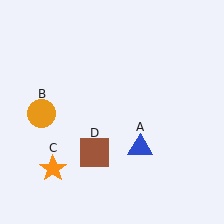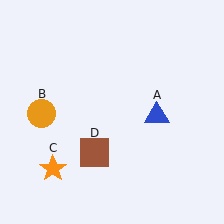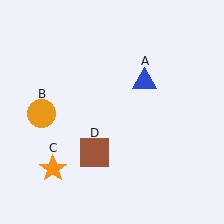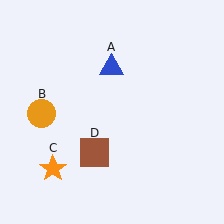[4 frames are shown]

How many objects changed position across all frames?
1 object changed position: blue triangle (object A).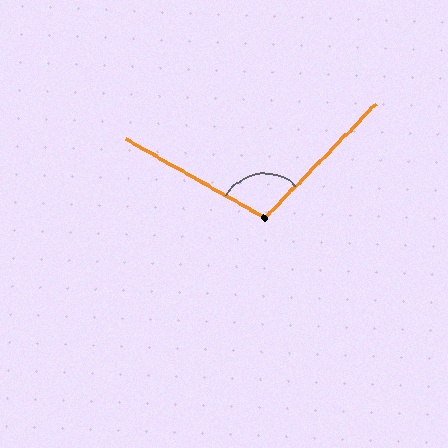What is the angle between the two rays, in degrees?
Approximately 105 degrees.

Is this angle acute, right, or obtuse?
It is obtuse.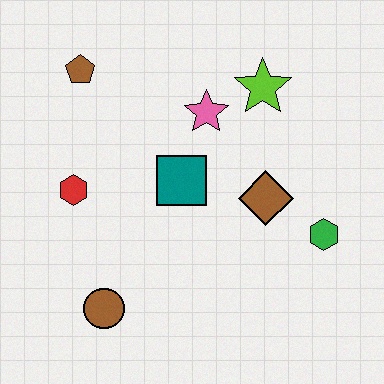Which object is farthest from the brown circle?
The lime star is farthest from the brown circle.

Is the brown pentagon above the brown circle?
Yes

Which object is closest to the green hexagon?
The brown diamond is closest to the green hexagon.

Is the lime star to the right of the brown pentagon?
Yes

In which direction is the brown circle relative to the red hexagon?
The brown circle is below the red hexagon.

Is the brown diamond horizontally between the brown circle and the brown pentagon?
No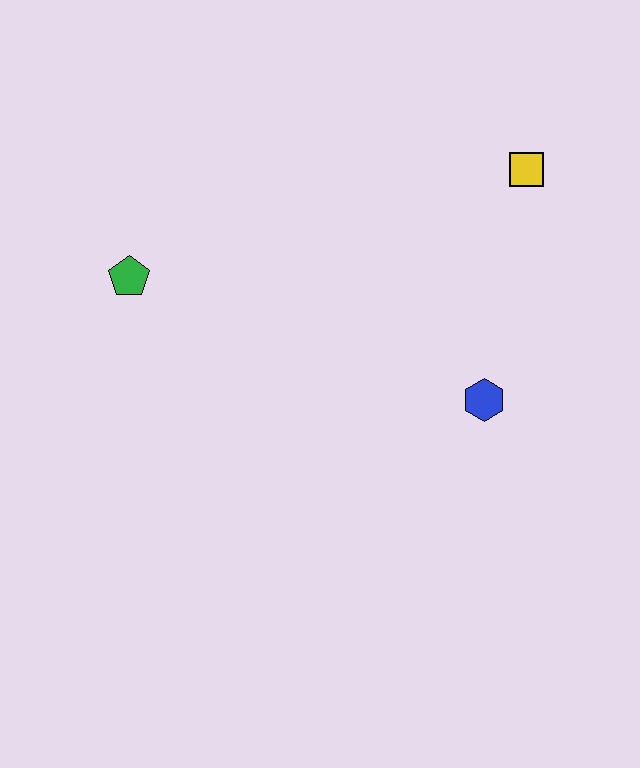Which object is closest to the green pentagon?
The blue hexagon is closest to the green pentagon.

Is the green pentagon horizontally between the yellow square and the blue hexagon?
No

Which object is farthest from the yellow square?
The green pentagon is farthest from the yellow square.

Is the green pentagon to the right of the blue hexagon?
No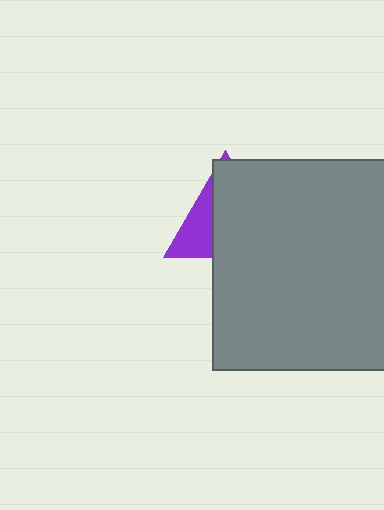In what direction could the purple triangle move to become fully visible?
The purple triangle could move left. That would shift it out from behind the gray rectangle entirely.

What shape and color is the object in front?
The object in front is a gray rectangle.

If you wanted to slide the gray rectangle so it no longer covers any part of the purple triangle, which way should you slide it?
Slide it right — that is the most direct way to separate the two shapes.